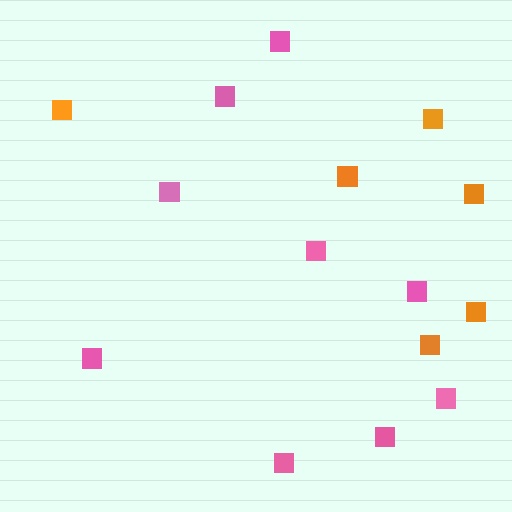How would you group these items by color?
There are 2 groups: one group of orange squares (6) and one group of pink squares (9).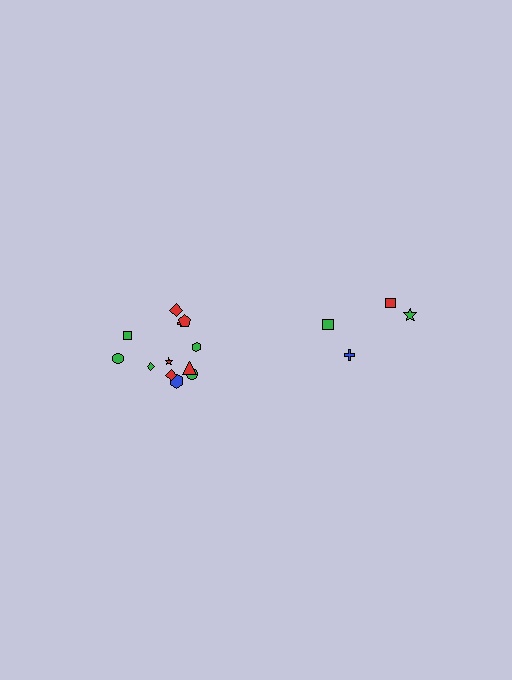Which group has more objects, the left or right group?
The left group.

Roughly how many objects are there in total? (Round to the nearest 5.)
Roughly 15 objects in total.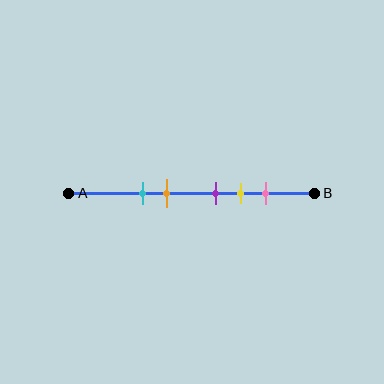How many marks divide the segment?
There are 5 marks dividing the segment.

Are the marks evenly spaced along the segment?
No, the marks are not evenly spaced.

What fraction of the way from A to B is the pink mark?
The pink mark is approximately 80% (0.8) of the way from A to B.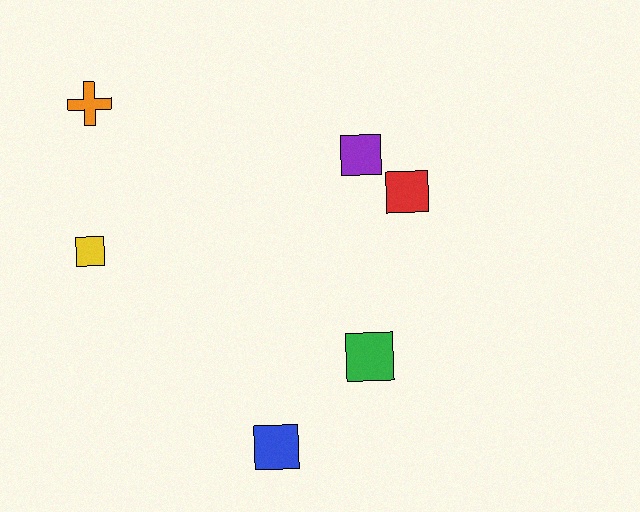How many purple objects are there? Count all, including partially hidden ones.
There is 1 purple object.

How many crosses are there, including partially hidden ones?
There is 1 cross.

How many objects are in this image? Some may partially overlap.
There are 6 objects.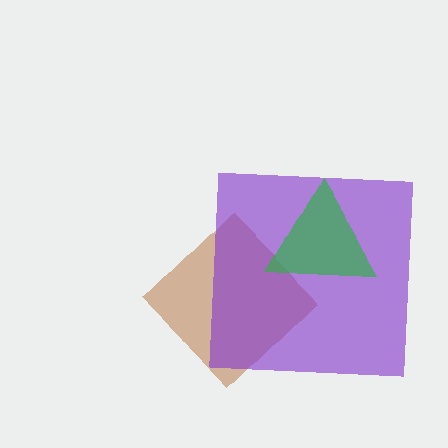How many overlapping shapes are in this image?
There are 3 overlapping shapes in the image.